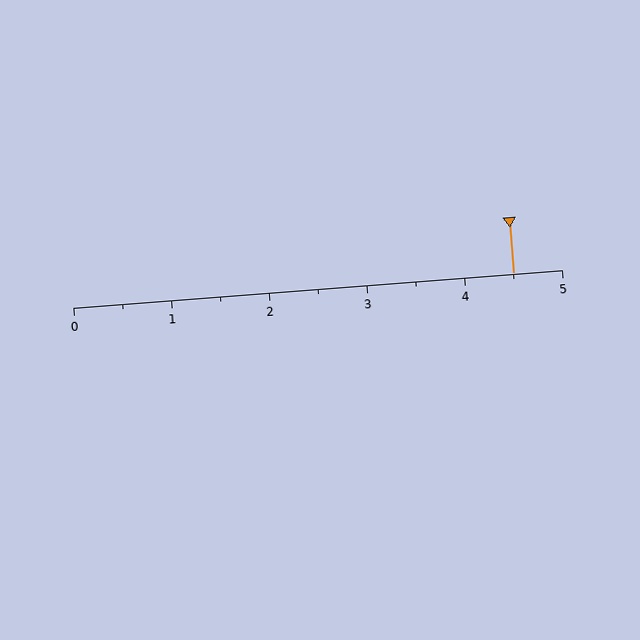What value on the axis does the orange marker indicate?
The marker indicates approximately 4.5.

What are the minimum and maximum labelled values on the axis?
The axis runs from 0 to 5.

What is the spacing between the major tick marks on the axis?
The major ticks are spaced 1 apart.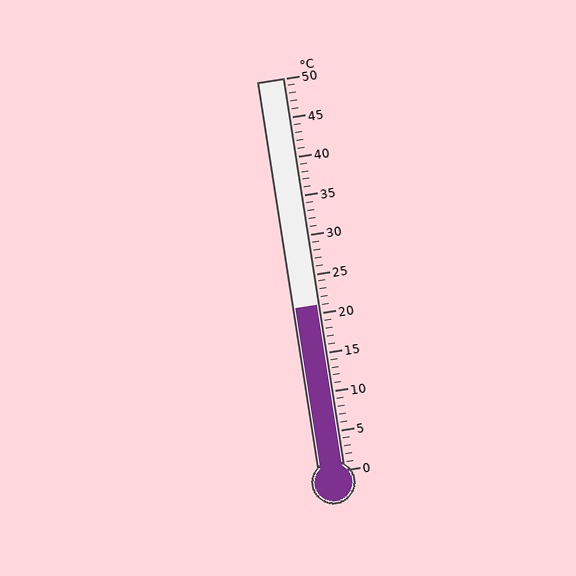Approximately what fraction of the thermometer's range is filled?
The thermometer is filled to approximately 40% of its range.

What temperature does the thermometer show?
The thermometer shows approximately 21°C.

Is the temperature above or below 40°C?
The temperature is below 40°C.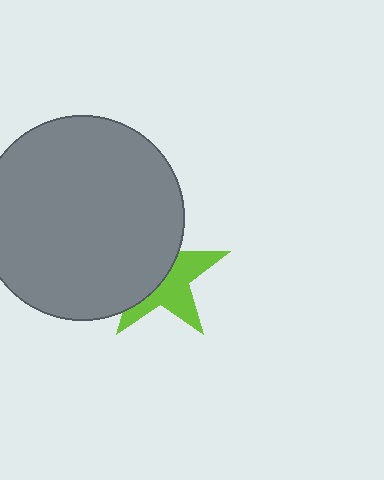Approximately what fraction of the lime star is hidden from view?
Roughly 53% of the lime star is hidden behind the gray circle.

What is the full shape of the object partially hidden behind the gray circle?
The partially hidden object is a lime star.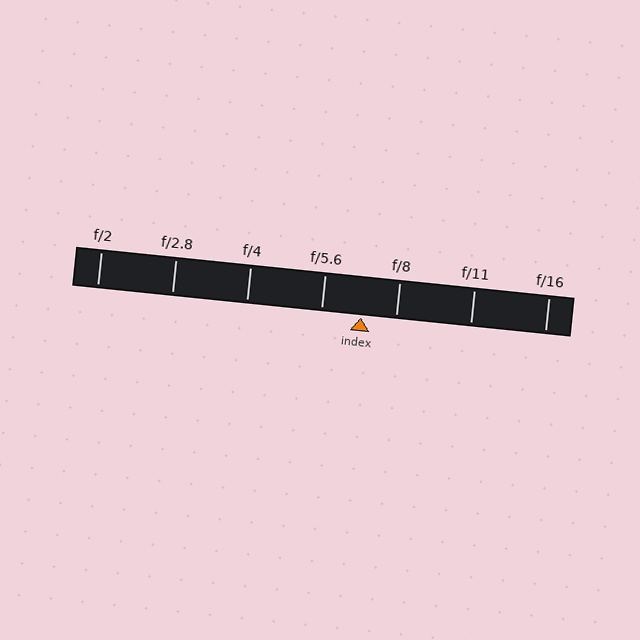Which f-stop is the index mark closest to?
The index mark is closest to f/8.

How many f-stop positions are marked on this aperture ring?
There are 7 f-stop positions marked.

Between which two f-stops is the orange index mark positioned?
The index mark is between f/5.6 and f/8.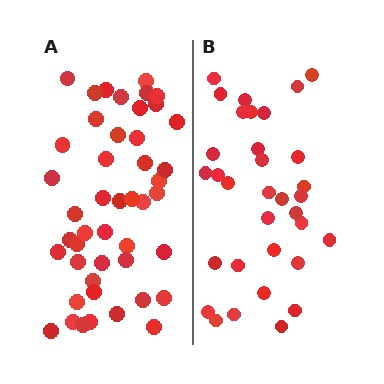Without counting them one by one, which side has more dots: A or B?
Region A (the left region) has more dots.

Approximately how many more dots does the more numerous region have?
Region A has approximately 15 more dots than region B.